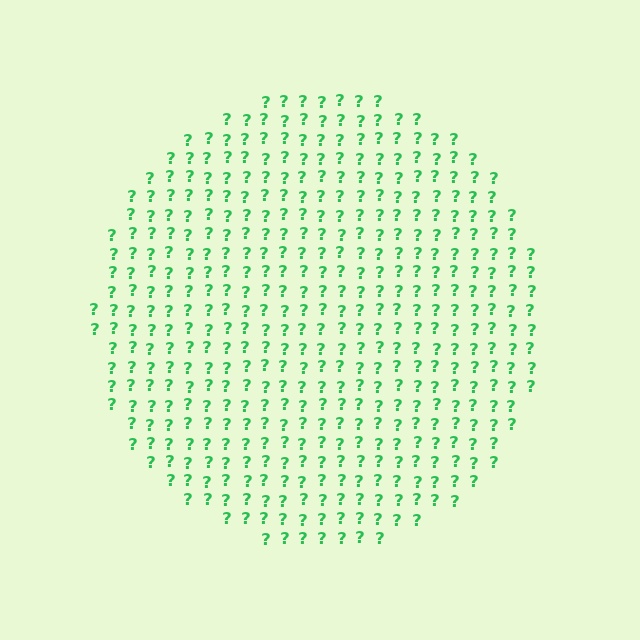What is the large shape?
The large shape is a circle.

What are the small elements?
The small elements are question marks.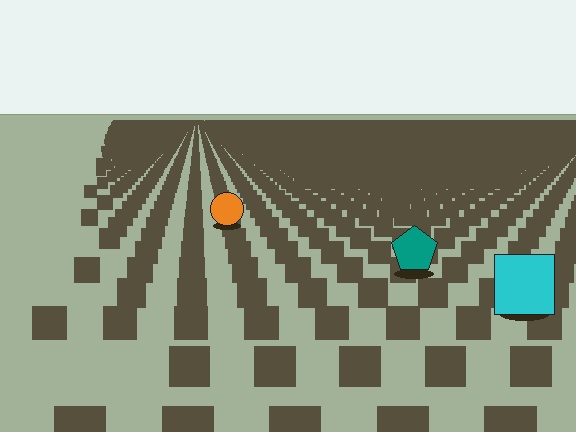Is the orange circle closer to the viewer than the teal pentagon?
No. The teal pentagon is closer — you can tell from the texture gradient: the ground texture is coarser near it.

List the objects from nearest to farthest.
From nearest to farthest: the cyan square, the teal pentagon, the orange circle.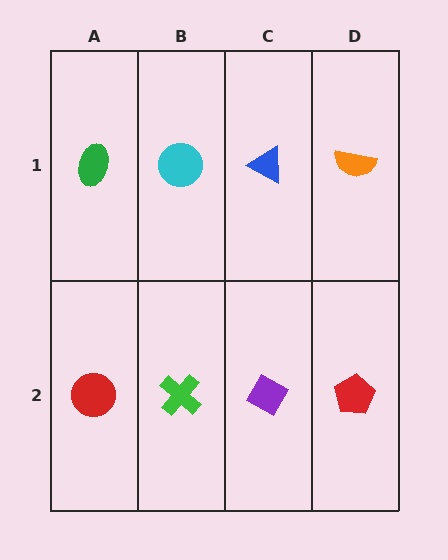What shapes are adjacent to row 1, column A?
A red circle (row 2, column A), a cyan circle (row 1, column B).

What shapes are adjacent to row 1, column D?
A red pentagon (row 2, column D), a blue triangle (row 1, column C).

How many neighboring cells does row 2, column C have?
3.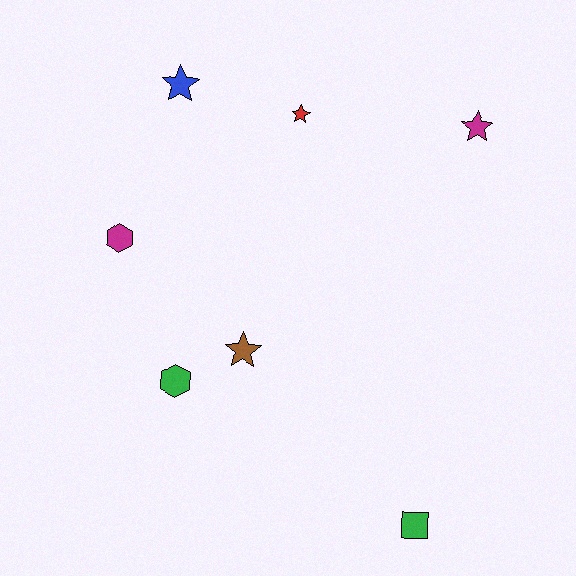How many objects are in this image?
There are 7 objects.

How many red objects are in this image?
There is 1 red object.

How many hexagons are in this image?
There are 2 hexagons.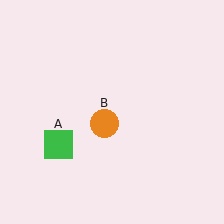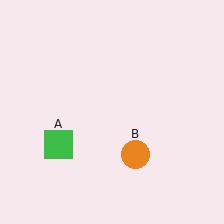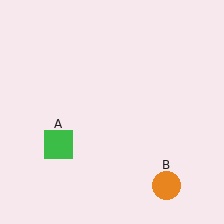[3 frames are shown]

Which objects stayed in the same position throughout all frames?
Green square (object A) remained stationary.